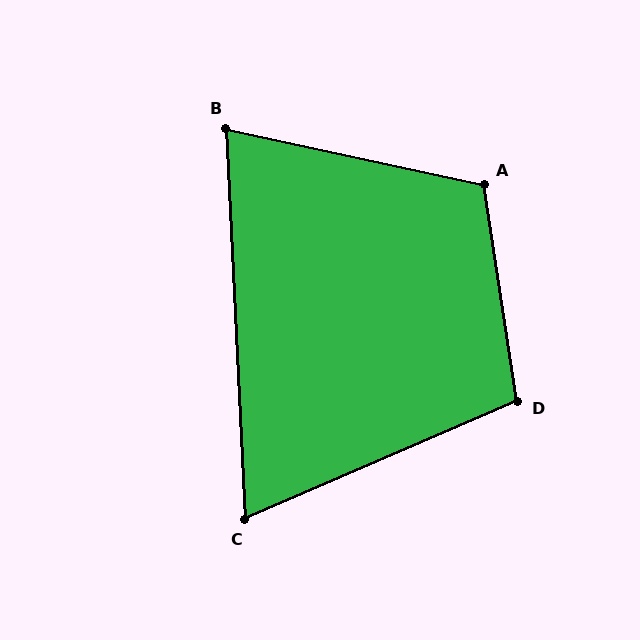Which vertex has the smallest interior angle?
C, at approximately 69 degrees.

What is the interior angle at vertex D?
Approximately 105 degrees (obtuse).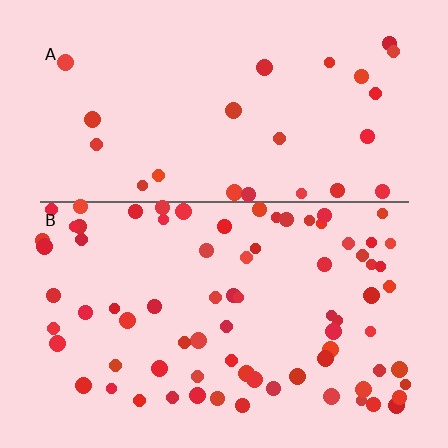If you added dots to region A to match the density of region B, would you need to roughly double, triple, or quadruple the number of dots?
Approximately triple.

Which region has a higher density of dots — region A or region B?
B (the bottom).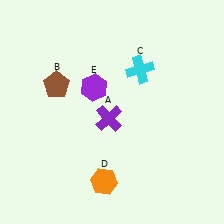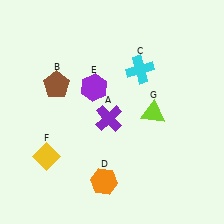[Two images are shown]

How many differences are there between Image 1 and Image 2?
There are 2 differences between the two images.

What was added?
A yellow diamond (F), a lime triangle (G) were added in Image 2.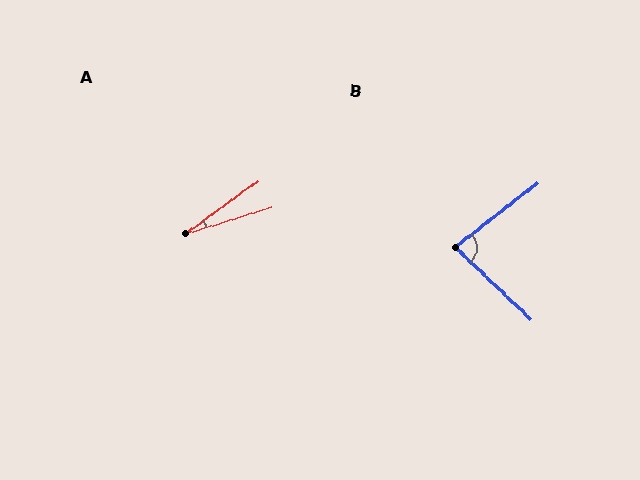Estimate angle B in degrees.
Approximately 82 degrees.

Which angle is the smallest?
A, at approximately 19 degrees.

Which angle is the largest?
B, at approximately 82 degrees.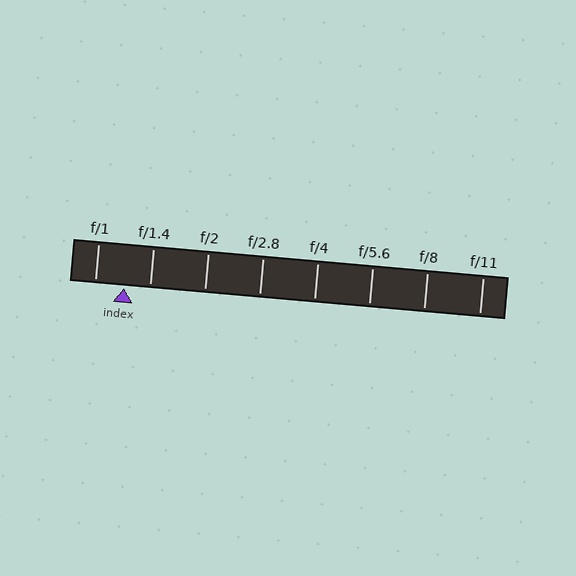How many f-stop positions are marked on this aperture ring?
There are 8 f-stop positions marked.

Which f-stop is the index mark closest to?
The index mark is closest to f/1.4.